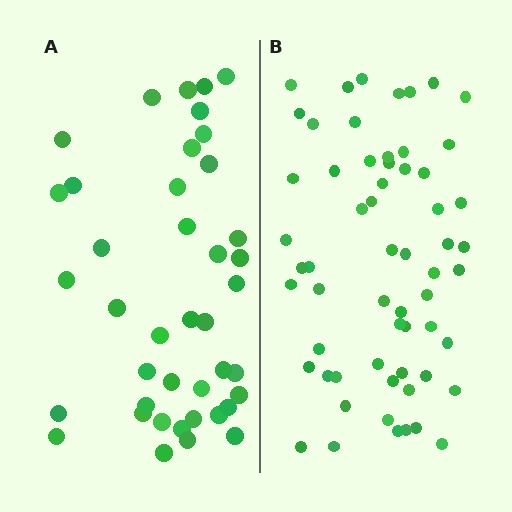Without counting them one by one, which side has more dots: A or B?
Region B (the right region) has more dots.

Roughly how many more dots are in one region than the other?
Region B has approximately 20 more dots than region A.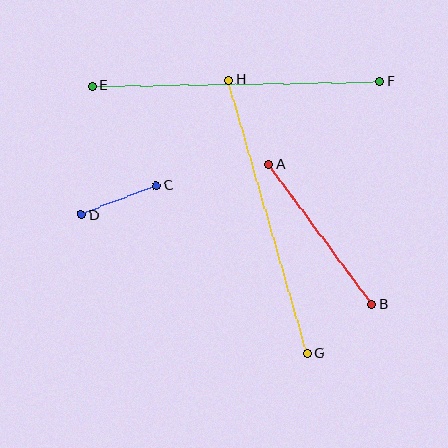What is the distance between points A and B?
The distance is approximately 173 pixels.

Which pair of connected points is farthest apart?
Points E and F are farthest apart.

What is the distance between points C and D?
The distance is approximately 81 pixels.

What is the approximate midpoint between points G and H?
The midpoint is at approximately (268, 217) pixels.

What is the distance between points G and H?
The distance is approximately 284 pixels.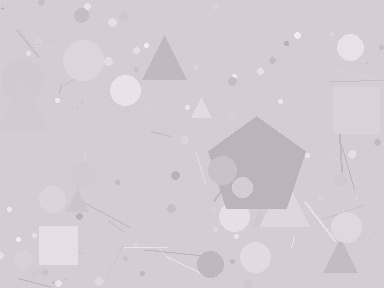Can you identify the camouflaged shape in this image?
The camouflaged shape is a pentagon.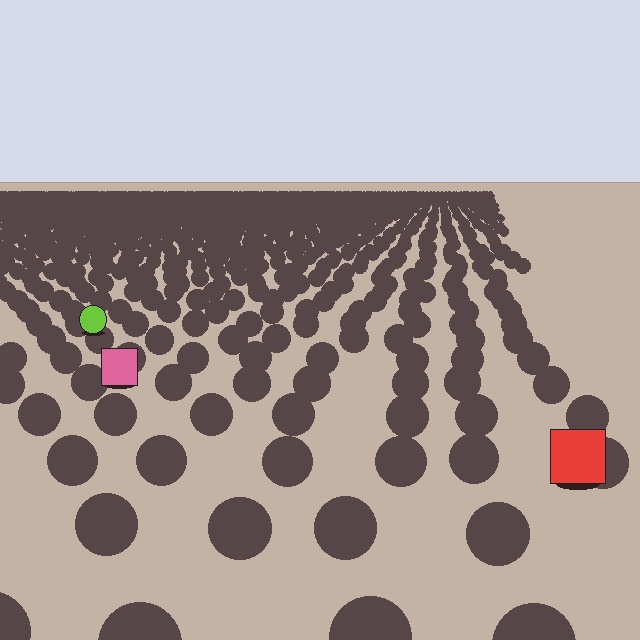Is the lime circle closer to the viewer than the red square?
No. The red square is closer — you can tell from the texture gradient: the ground texture is coarser near it.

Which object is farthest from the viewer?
The lime circle is farthest from the viewer. It appears smaller and the ground texture around it is denser.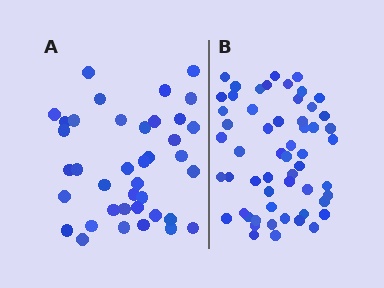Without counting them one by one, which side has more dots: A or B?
Region B (the right region) has more dots.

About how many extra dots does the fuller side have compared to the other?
Region B has approximately 15 more dots than region A.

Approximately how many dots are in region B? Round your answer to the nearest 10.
About 60 dots. (The exact count is 56, which rounds to 60.)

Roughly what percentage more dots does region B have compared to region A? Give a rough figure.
About 45% more.